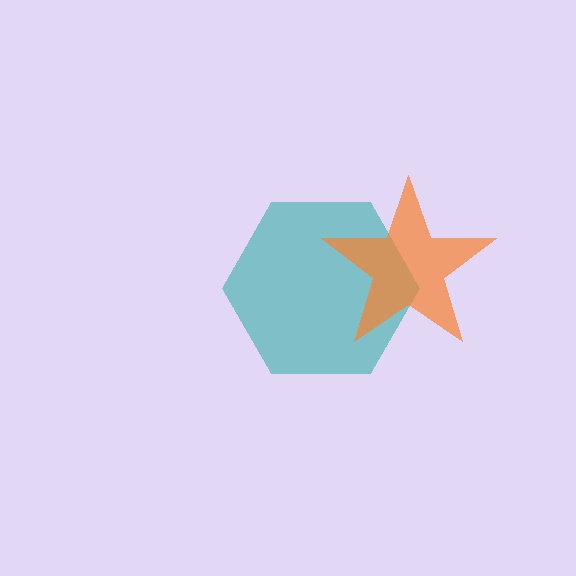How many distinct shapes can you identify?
There are 2 distinct shapes: a teal hexagon, an orange star.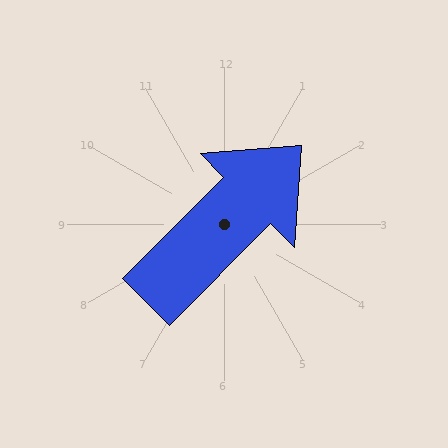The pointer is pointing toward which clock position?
Roughly 1 o'clock.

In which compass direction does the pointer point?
Northeast.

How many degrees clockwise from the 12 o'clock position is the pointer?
Approximately 45 degrees.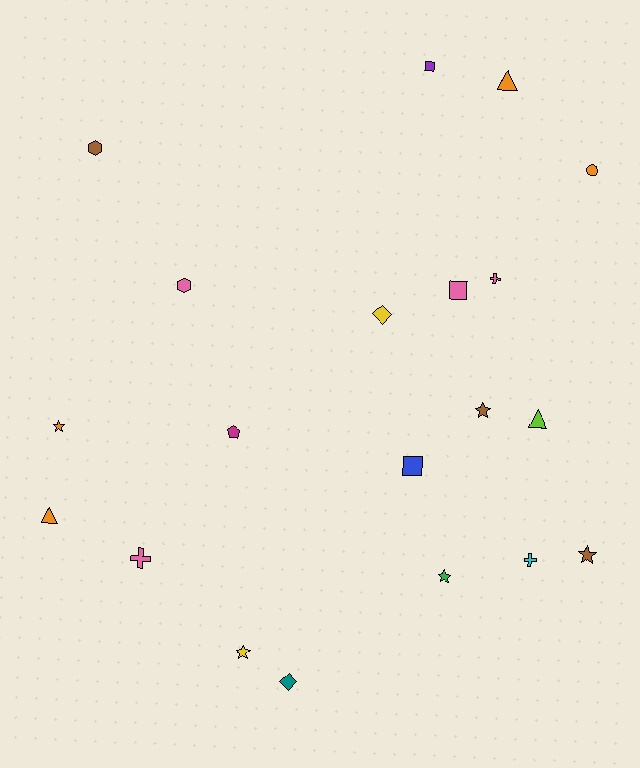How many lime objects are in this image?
There is 1 lime object.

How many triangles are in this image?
There are 3 triangles.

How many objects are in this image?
There are 20 objects.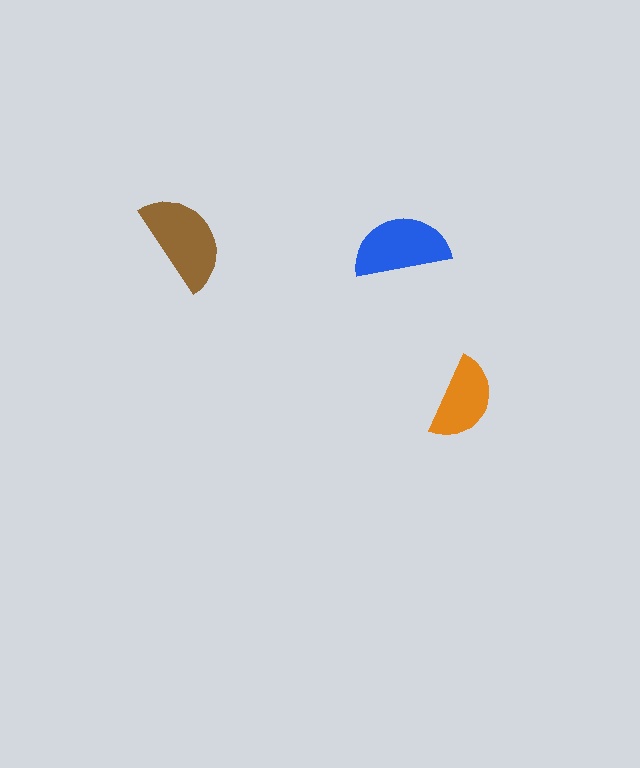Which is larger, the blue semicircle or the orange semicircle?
The blue one.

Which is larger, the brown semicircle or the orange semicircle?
The brown one.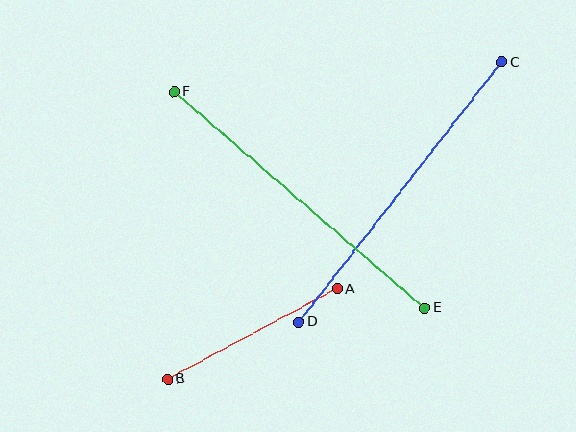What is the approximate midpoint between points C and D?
The midpoint is at approximately (400, 192) pixels.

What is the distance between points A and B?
The distance is approximately 192 pixels.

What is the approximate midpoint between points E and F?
The midpoint is at approximately (299, 200) pixels.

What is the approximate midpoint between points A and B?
The midpoint is at approximately (252, 334) pixels.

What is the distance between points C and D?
The distance is approximately 330 pixels.